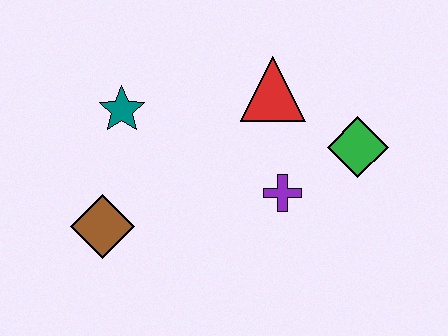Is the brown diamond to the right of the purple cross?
No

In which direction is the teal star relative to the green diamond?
The teal star is to the left of the green diamond.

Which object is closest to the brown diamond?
The teal star is closest to the brown diamond.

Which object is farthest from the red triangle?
The brown diamond is farthest from the red triangle.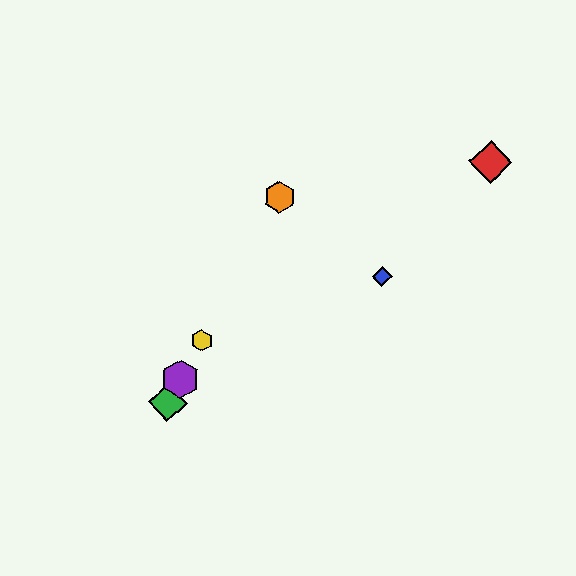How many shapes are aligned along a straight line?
4 shapes (the green diamond, the yellow hexagon, the purple hexagon, the orange hexagon) are aligned along a straight line.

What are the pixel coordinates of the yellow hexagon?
The yellow hexagon is at (202, 340).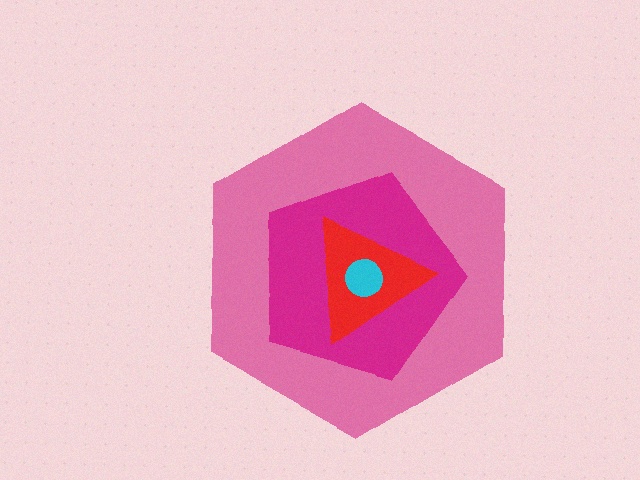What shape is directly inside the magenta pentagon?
The red triangle.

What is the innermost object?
The cyan circle.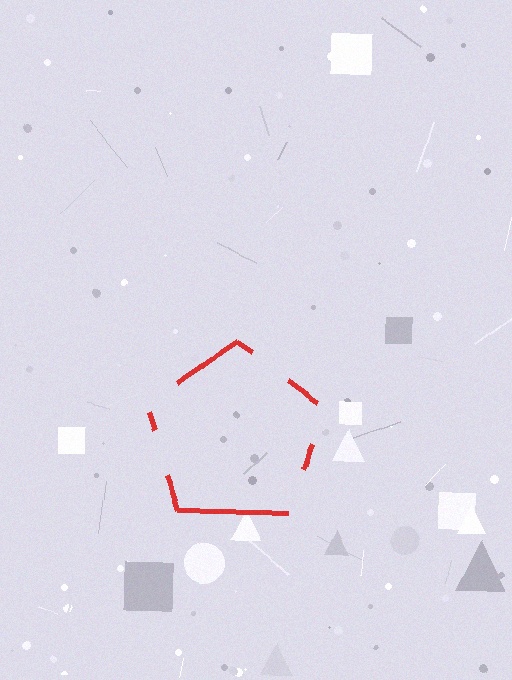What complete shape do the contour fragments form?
The contour fragments form a pentagon.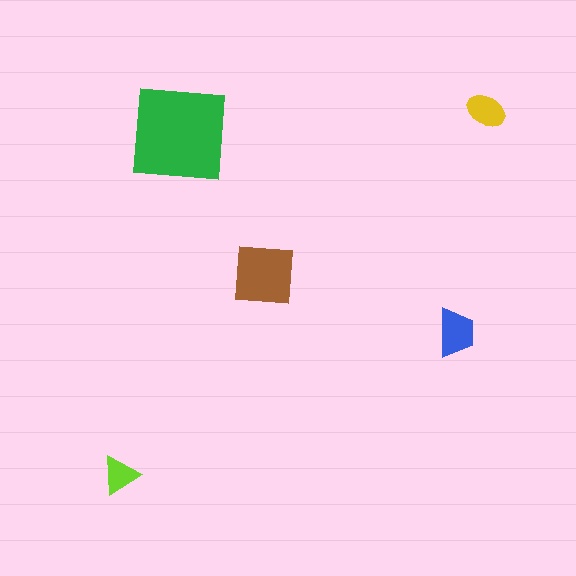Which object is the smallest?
The lime triangle.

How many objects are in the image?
There are 5 objects in the image.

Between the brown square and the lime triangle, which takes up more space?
The brown square.